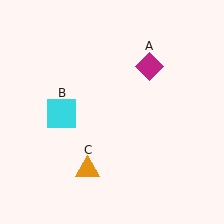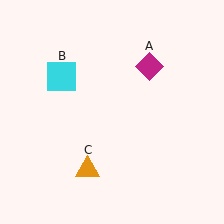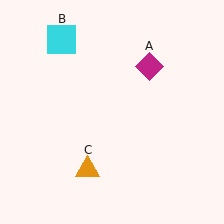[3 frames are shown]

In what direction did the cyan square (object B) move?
The cyan square (object B) moved up.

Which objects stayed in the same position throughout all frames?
Magenta diamond (object A) and orange triangle (object C) remained stationary.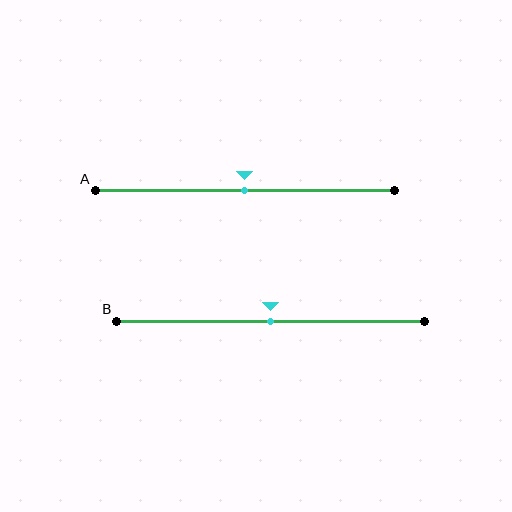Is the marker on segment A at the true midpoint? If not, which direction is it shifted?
Yes, the marker on segment A is at the true midpoint.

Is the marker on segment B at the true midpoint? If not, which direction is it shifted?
Yes, the marker on segment B is at the true midpoint.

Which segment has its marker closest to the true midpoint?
Segment A has its marker closest to the true midpoint.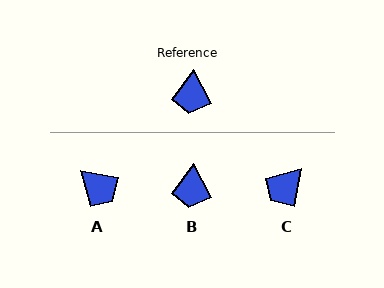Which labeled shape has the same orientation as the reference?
B.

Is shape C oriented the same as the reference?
No, it is off by about 38 degrees.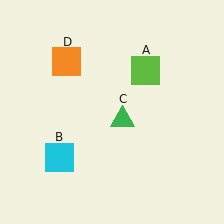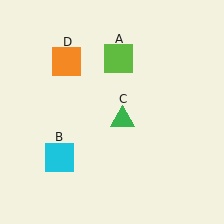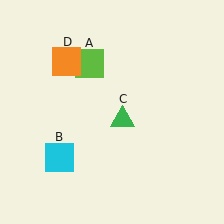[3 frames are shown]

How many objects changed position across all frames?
1 object changed position: lime square (object A).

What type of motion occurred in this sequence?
The lime square (object A) rotated counterclockwise around the center of the scene.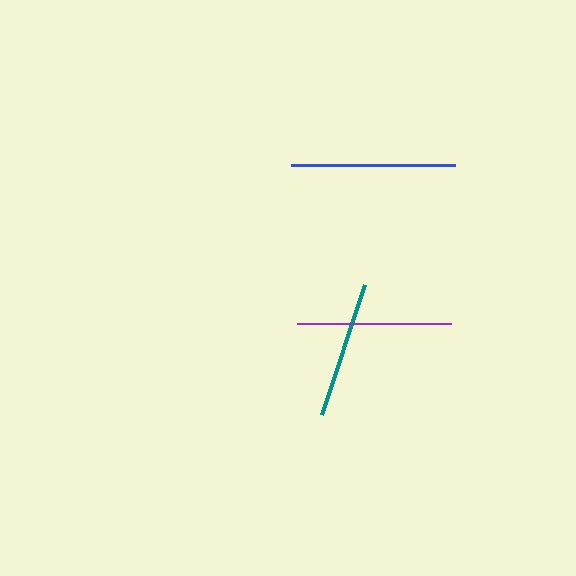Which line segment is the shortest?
The teal line is the shortest at approximately 137 pixels.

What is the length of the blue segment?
The blue segment is approximately 164 pixels long.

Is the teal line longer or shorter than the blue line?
The blue line is longer than the teal line.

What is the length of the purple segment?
The purple segment is approximately 155 pixels long.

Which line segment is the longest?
The blue line is the longest at approximately 164 pixels.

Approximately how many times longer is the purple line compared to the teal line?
The purple line is approximately 1.1 times the length of the teal line.